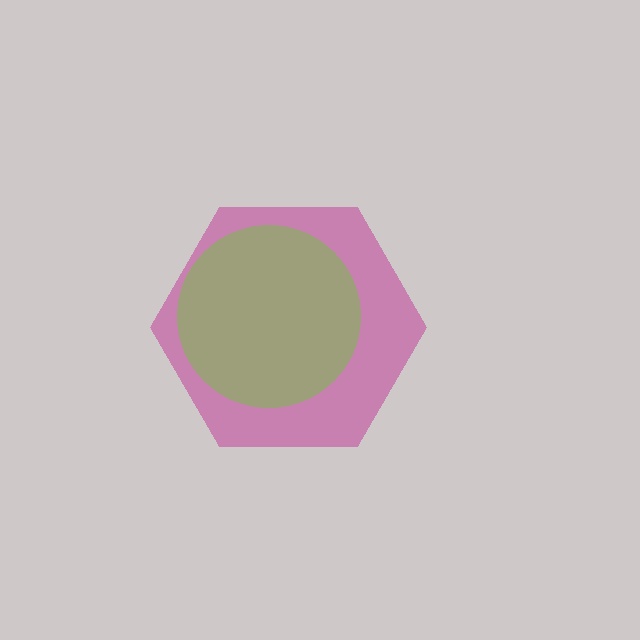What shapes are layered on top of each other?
The layered shapes are: a magenta hexagon, a lime circle.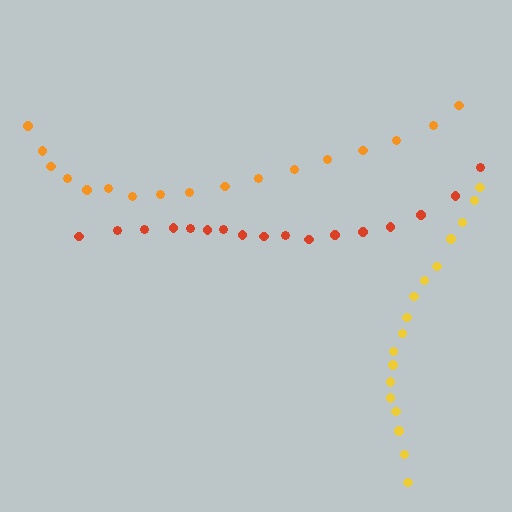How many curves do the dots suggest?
There are 3 distinct paths.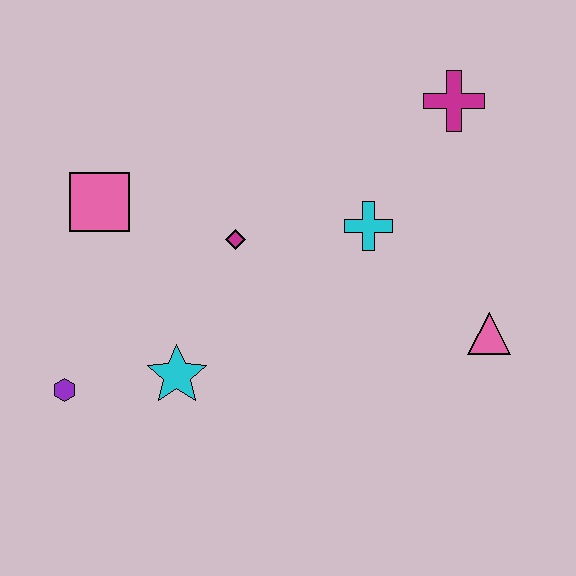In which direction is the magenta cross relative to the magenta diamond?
The magenta cross is to the right of the magenta diamond.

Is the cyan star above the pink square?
No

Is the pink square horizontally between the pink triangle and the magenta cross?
No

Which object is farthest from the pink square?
The pink triangle is farthest from the pink square.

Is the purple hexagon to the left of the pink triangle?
Yes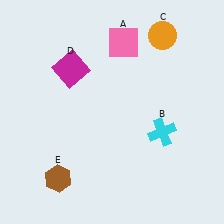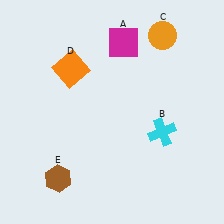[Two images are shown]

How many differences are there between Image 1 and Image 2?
There are 2 differences between the two images.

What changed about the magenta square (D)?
In Image 1, D is magenta. In Image 2, it changed to orange.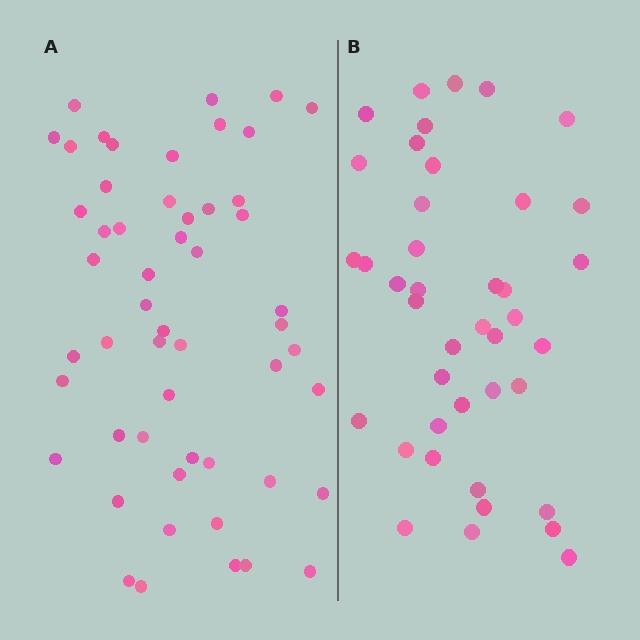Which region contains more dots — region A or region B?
Region A (the left region) has more dots.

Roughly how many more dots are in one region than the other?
Region A has roughly 12 or so more dots than region B.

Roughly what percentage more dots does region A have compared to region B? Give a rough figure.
About 30% more.